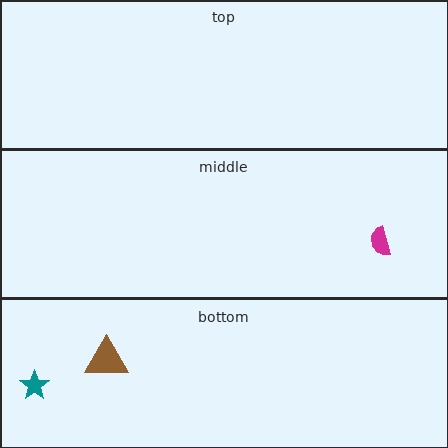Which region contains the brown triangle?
The bottom region.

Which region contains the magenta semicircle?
The middle region.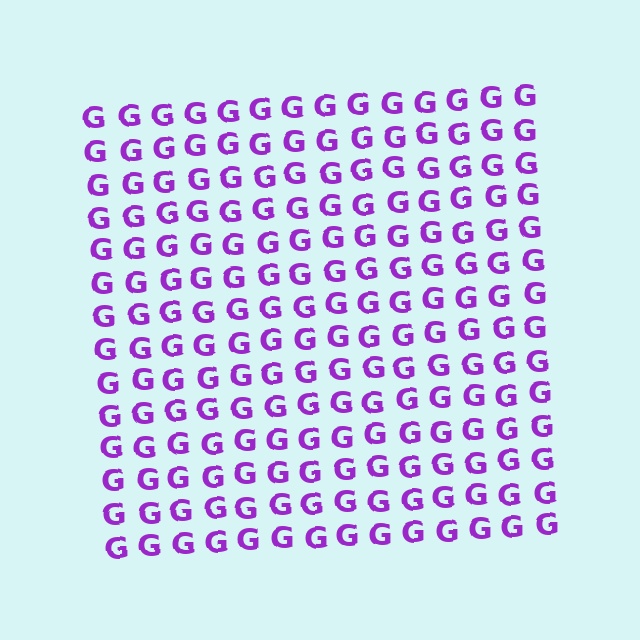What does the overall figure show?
The overall figure shows a square.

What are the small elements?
The small elements are letter G's.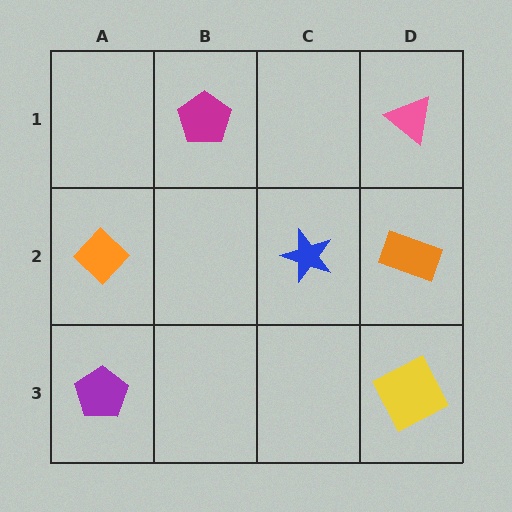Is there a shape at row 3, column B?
No, that cell is empty.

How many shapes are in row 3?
2 shapes.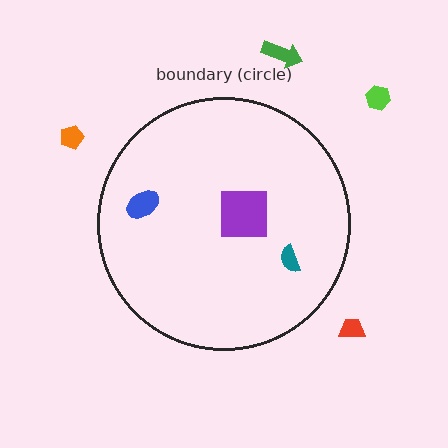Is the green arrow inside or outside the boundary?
Outside.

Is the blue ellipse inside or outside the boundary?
Inside.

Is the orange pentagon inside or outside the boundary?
Outside.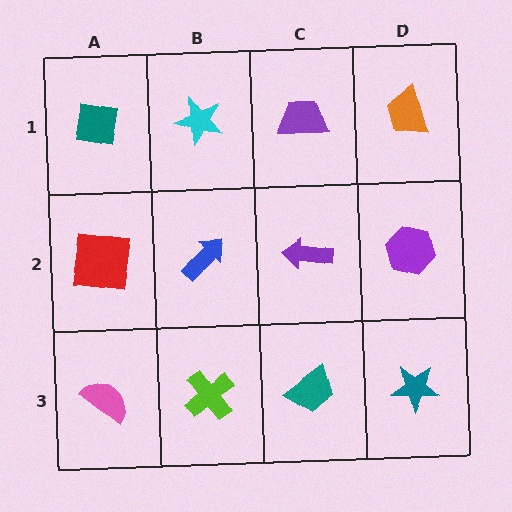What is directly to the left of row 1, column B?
A teal square.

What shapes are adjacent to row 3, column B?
A blue arrow (row 2, column B), a pink semicircle (row 3, column A), a teal trapezoid (row 3, column C).